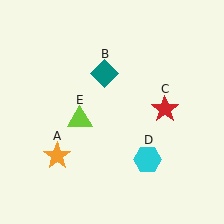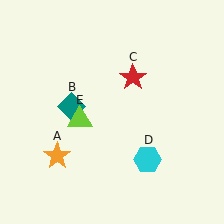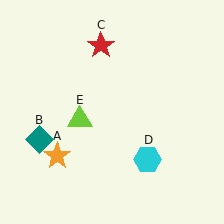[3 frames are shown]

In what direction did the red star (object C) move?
The red star (object C) moved up and to the left.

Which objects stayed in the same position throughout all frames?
Orange star (object A) and cyan hexagon (object D) and lime triangle (object E) remained stationary.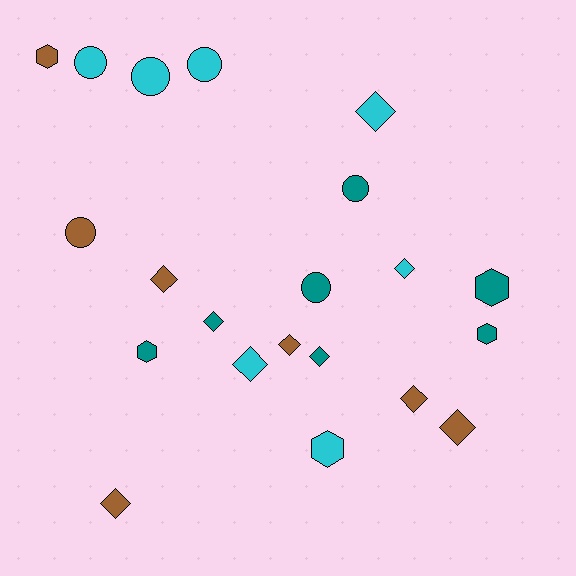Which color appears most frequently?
Brown, with 7 objects.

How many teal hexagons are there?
There are 3 teal hexagons.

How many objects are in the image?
There are 21 objects.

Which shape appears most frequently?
Diamond, with 10 objects.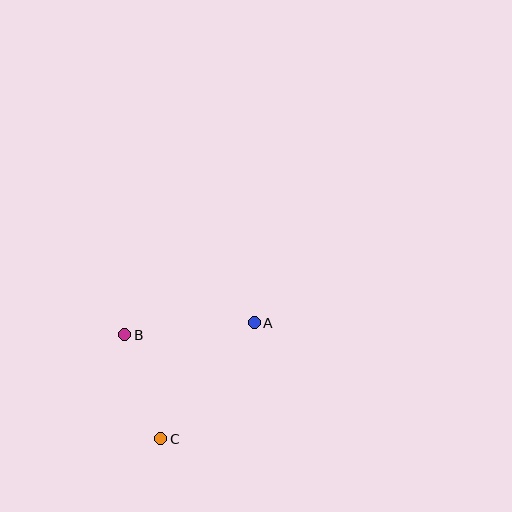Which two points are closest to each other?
Points B and C are closest to each other.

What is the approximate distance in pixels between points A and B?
The distance between A and B is approximately 130 pixels.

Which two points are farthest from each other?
Points A and C are farthest from each other.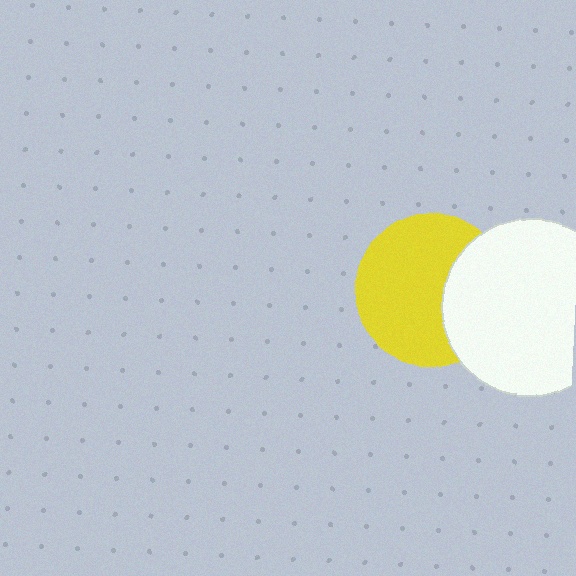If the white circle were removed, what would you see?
You would see the complete yellow circle.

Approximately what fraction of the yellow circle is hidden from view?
Roughly 32% of the yellow circle is hidden behind the white circle.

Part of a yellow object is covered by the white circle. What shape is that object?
It is a circle.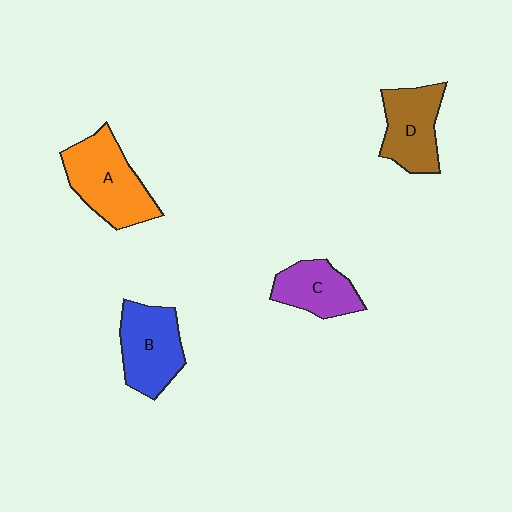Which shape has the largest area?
Shape A (orange).